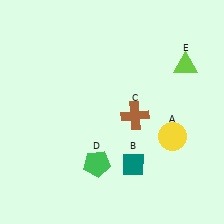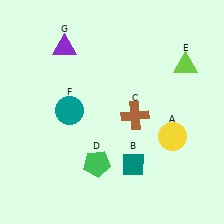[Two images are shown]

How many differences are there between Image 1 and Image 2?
There are 2 differences between the two images.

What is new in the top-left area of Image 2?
A purple triangle (G) was added in the top-left area of Image 2.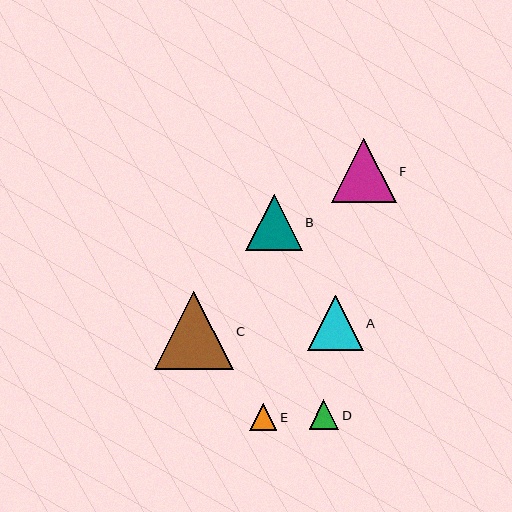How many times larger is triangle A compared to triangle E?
Triangle A is approximately 2.1 times the size of triangle E.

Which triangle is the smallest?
Triangle E is the smallest with a size of approximately 27 pixels.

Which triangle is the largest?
Triangle C is the largest with a size of approximately 78 pixels.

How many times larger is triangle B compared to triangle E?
Triangle B is approximately 2.1 times the size of triangle E.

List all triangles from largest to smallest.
From largest to smallest: C, F, B, A, D, E.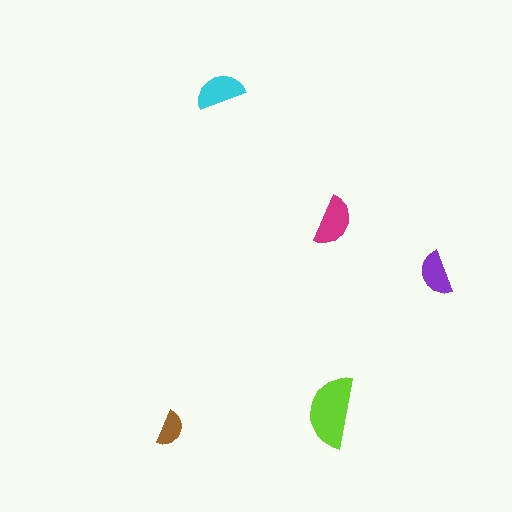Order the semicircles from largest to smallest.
the lime one, the magenta one, the cyan one, the purple one, the brown one.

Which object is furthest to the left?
The brown semicircle is leftmost.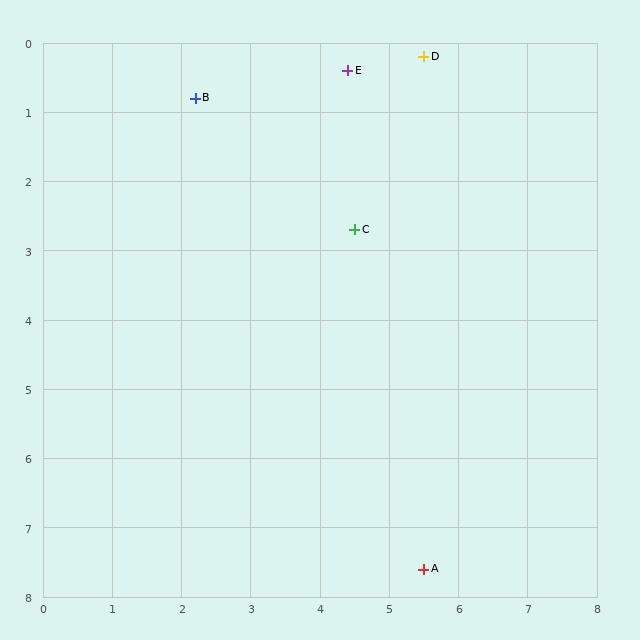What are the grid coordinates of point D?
Point D is at approximately (5.5, 0.2).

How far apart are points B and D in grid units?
Points B and D are about 3.4 grid units apart.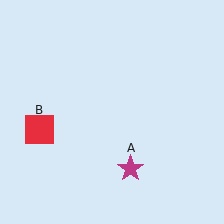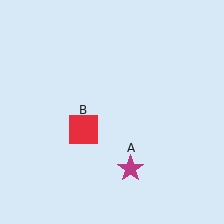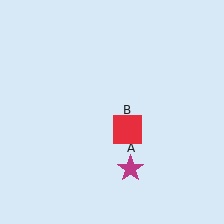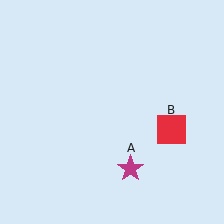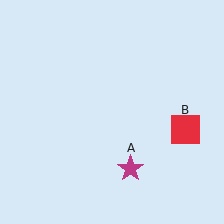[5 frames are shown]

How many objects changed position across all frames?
1 object changed position: red square (object B).